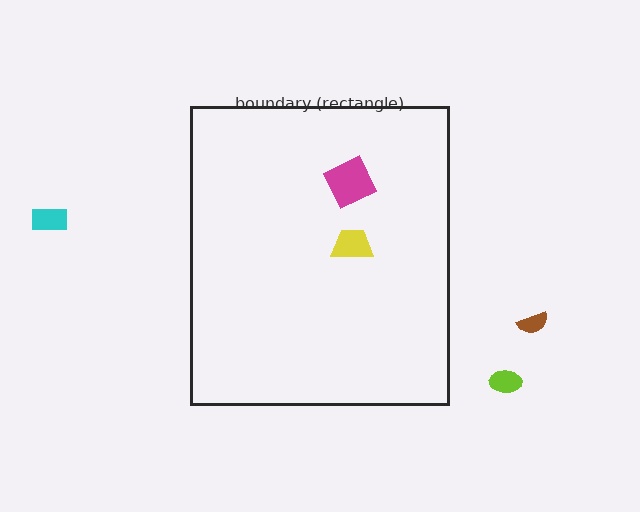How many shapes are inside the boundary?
2 inside, 3 outside.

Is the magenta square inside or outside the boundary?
Inside.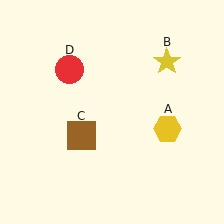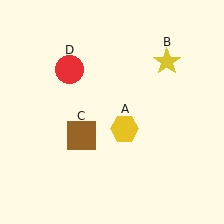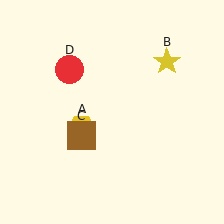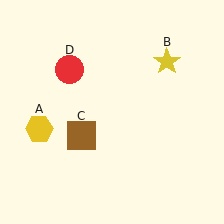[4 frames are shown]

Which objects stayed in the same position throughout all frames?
Yellow star (object B) and brown square (object C) and red circle (object D) remained stationary.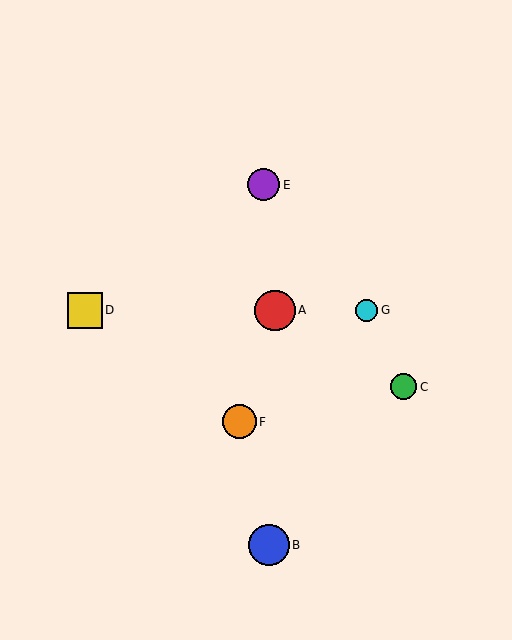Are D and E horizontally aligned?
No, D is at y≈310 and E is at y≈185.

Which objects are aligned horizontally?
Objects A, D, G are aligned horizontally.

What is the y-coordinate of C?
Object C is at y≈387.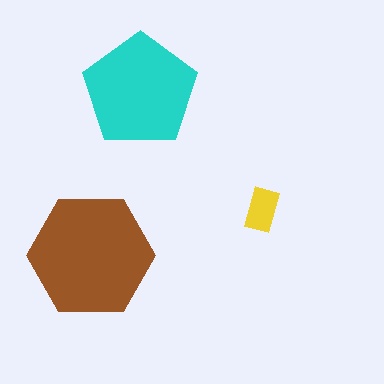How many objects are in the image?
There are 3 objects in the image.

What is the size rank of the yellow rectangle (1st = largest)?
3rd.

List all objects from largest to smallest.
The brown hexagon, the cyan pentagon, the yellow rectangle.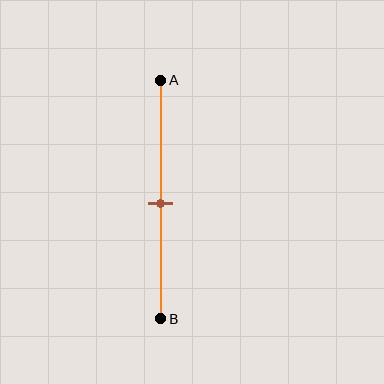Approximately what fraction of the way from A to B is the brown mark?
The brown mark is approximately 50% of the way from A to B.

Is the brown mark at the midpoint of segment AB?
Yes, the mark is approximately at the midpoint.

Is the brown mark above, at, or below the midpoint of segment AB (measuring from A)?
The brown mark is approximately at the midpoint of segment AB.